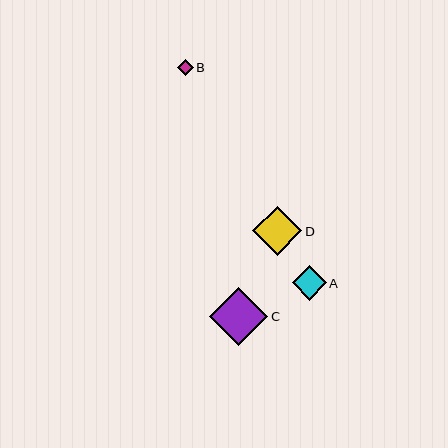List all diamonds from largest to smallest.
From largest to smallest: C, D, A, B.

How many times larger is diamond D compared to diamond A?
Diamond D is approximately 1.4 times the size of diamond A.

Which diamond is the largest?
Diamond C is the largest with a size of approximately 58 pixels.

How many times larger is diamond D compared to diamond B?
Diamond D is approximately 3.1 times the size of diamond B.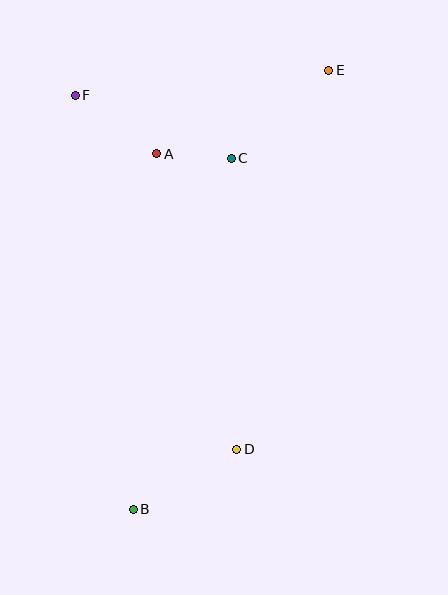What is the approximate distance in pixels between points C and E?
The distance between C and E is approximately 131 pixels.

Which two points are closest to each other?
Points A and C are closest to each other.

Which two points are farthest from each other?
Points B and E are farthest from each other.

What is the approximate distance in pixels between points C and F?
The distance between C and F is approximately 168 pixels.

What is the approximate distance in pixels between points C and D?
The distance between C and D is approximately 291 pixels.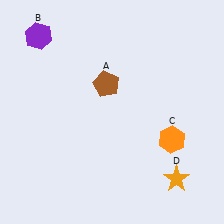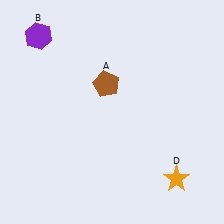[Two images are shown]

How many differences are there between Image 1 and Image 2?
There is 1 difference between the two images.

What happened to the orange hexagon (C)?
The orange hexagon (C) was removed in Image 2. It was in the bottom-right area of Image 1.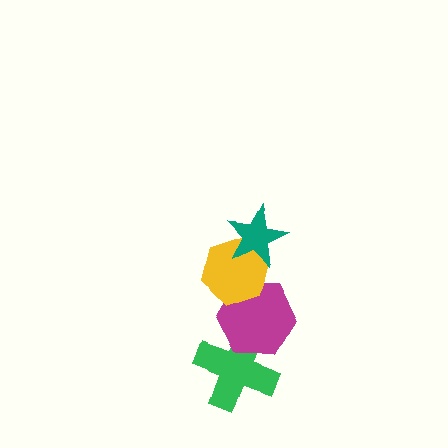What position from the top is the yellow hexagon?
The yellow hexagon is 2nd from the top.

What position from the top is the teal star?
The teal star is 1st from the top.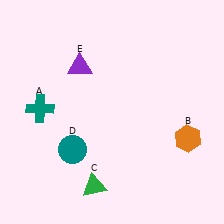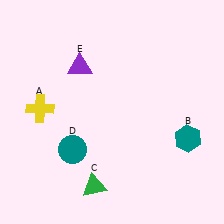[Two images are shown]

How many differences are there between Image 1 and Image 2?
There are 2 differences between the two images.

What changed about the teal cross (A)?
In Image 1, A is teal. In Image 2, it changed to yellow.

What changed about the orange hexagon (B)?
In Image 1, B is orange. In Image 2, it changed to teal.